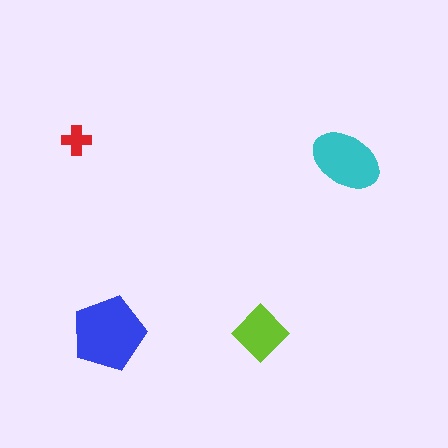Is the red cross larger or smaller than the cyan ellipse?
Smaller.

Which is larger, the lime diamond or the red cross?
The lime diamond.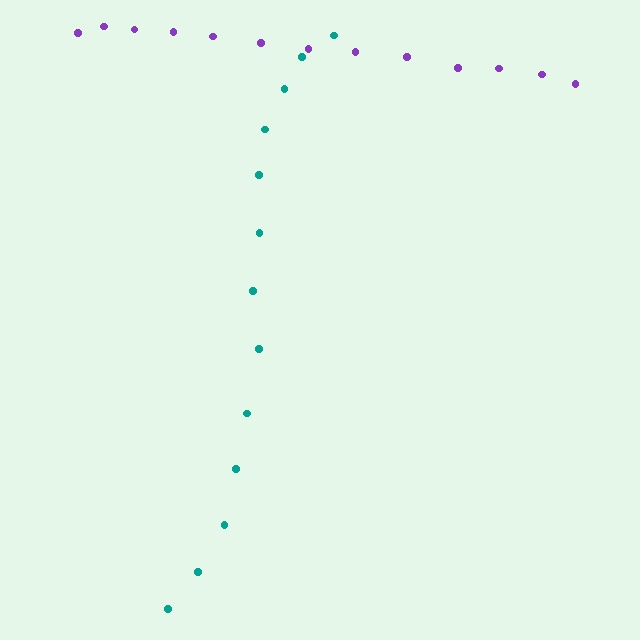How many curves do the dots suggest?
There are 2 distinct paths.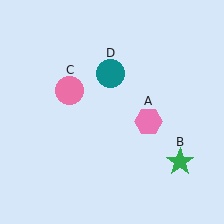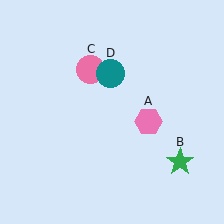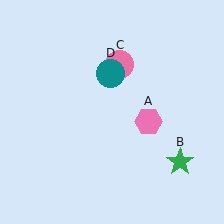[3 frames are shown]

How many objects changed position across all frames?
1 object changed position: pink circle (object C).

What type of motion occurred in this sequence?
The pink circle (object C) rotated clockwise around the center of the scene.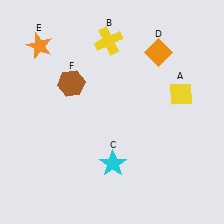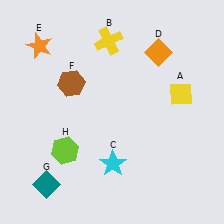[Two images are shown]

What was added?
A teal diamond (G), a lime hexagon (H) were added in Image 2.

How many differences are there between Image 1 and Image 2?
There are 2 differences between the two images.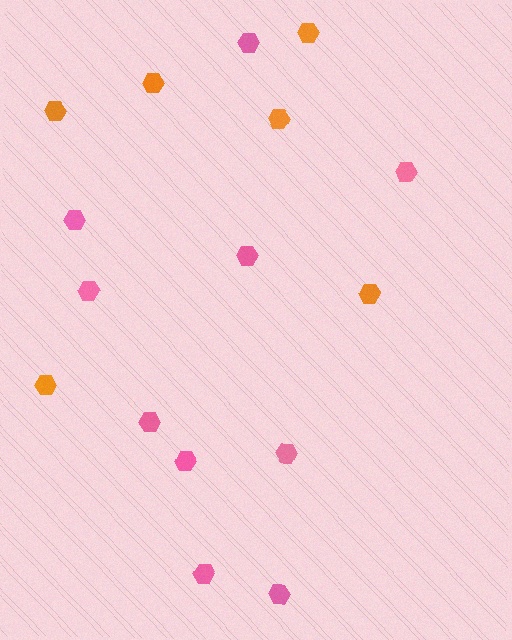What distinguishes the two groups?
There are 2 groups: one group of orange hexagons (6) and one group of pink hexagons (10).